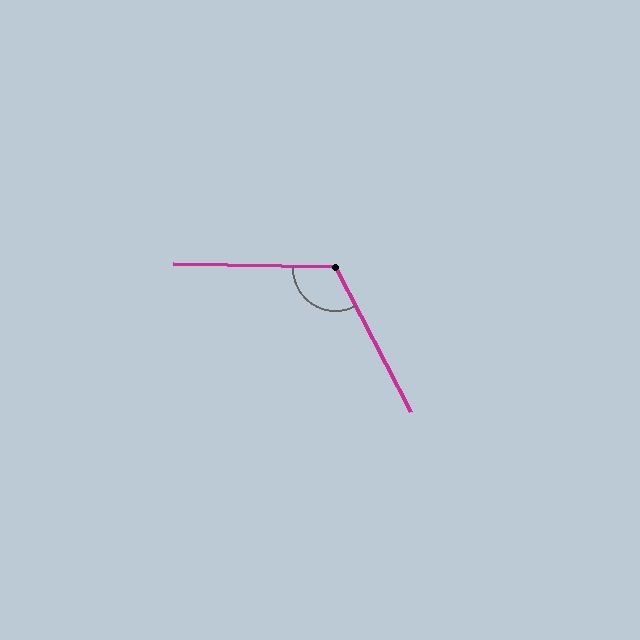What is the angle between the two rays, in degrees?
Approximately 119 degrees.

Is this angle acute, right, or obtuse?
It is obtuse.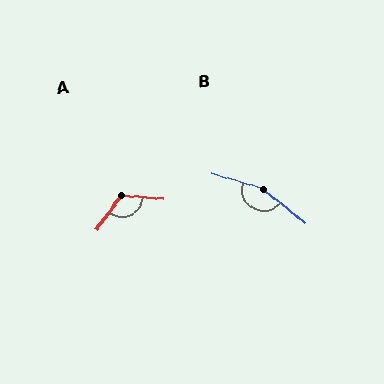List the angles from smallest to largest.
A (121°), B (158°).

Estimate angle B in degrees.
Approximately 158 degrees.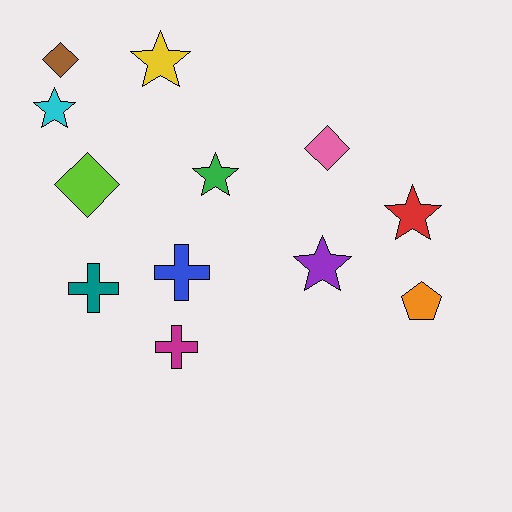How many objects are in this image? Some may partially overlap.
There are 12 objects.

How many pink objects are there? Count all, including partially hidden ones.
There is 1 pink object.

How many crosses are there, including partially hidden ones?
There are 3 crosses.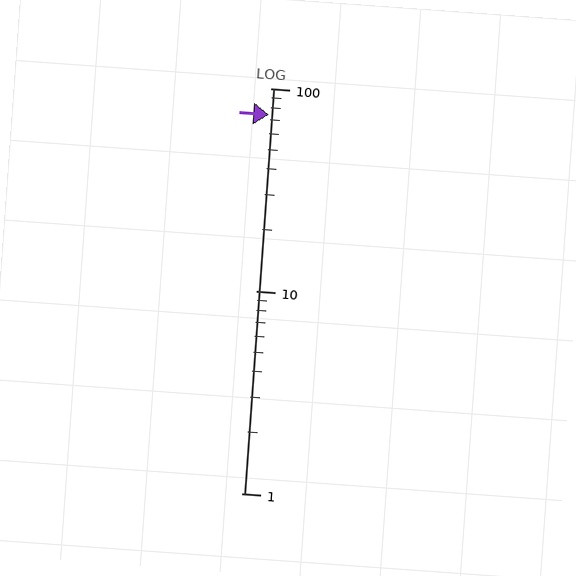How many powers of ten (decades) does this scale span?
The scale spans 2 decades, from 1 to 100.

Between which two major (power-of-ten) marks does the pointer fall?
The pointer is between 10 and 100.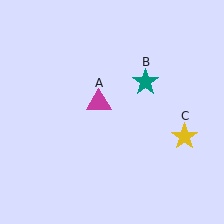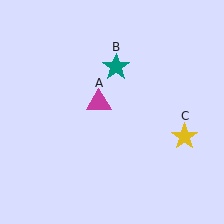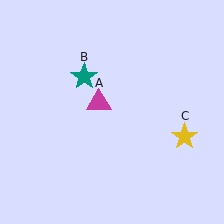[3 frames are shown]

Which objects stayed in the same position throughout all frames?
Magenta triangle (object A) and yellow star (object C) remained stationary.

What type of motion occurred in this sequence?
The teal star (object B) rotated counterclockwise around the center of the scene.